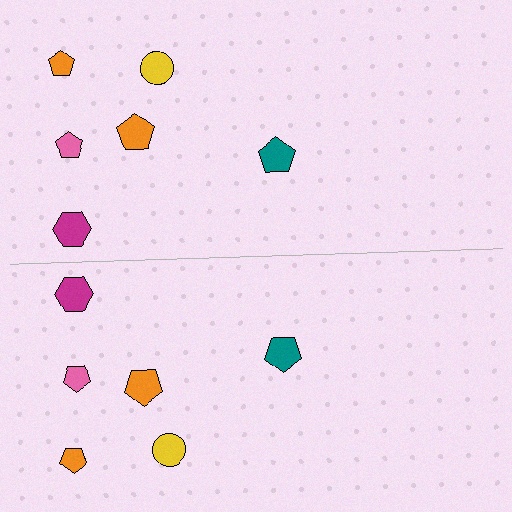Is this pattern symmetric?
Yes, this pattern has bilateral (reflection) symmetry.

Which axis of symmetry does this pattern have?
The pattern has a horizontal axis of symmetry running through the center of the image.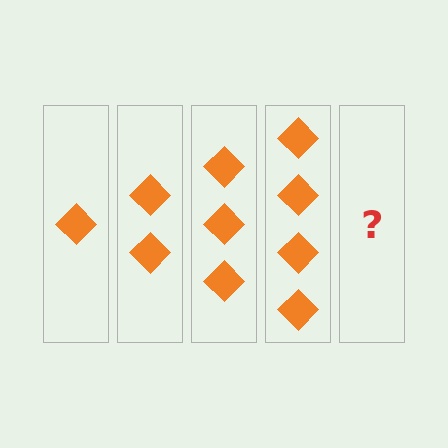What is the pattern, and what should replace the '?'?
The pattern is that each step adds one more diamond. The '?' should be 5 diamonds.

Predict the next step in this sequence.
The next step is 5 diamonds.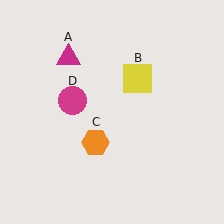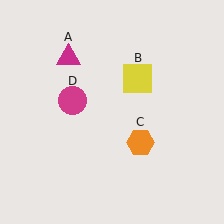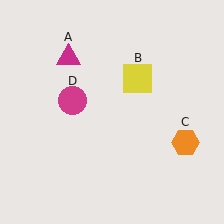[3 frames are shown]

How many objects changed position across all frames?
1 object changed position: orange hexagon (object C).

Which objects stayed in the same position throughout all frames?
Magenta triangle (object A) and yellow square (object B) and magenta circle (object D) remained stationary.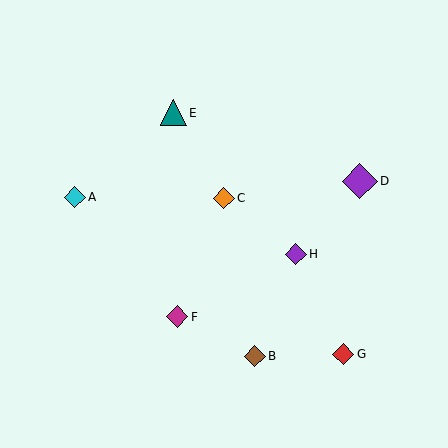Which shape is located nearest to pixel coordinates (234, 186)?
The orange diamond (labeled C) at (224, 198) is nearest to that location.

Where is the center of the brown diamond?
The center of the brown diamond is at (255, 356).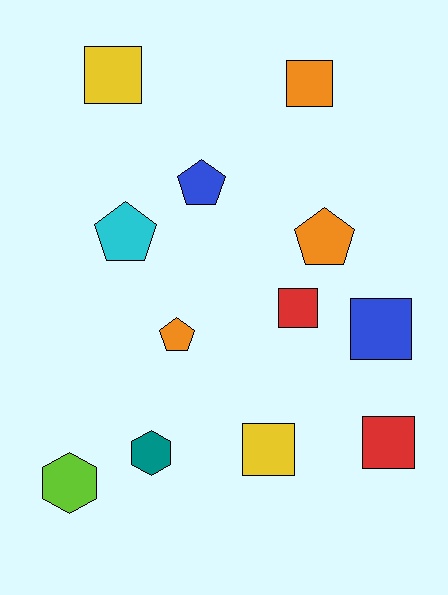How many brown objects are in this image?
There are no brown objects.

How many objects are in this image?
There are 12 objects.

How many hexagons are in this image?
There are 2 hexagons.